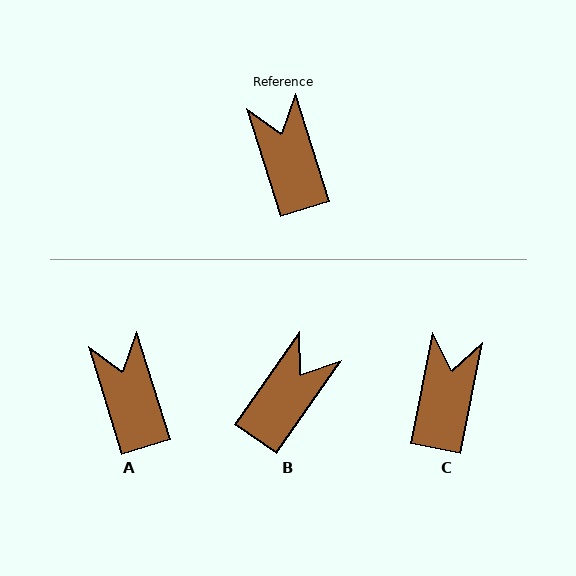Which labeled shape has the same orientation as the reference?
A.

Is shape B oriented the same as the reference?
No, it is off by about 52 degrees.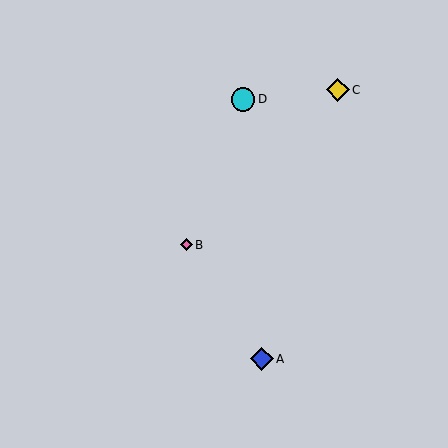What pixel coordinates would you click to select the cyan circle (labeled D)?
Click at (243, 100) to select the cyan circle D.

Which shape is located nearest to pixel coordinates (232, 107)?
The cyan circle (labeled D) at (243, 100) is nearest to that location.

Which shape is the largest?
The cyan circle (labeled D) is the largest.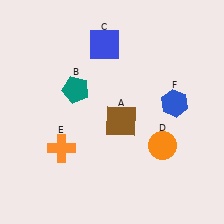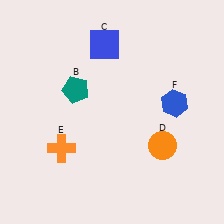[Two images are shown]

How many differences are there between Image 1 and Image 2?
There is 1 difference between the two images.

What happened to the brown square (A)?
The brown square (A) was removed in Image 2. It was in the bottom-right area of Image 1.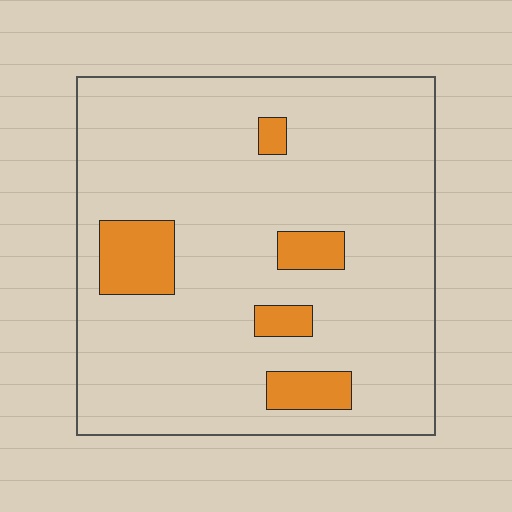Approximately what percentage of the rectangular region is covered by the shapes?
Approximately 10%.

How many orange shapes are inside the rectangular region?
5.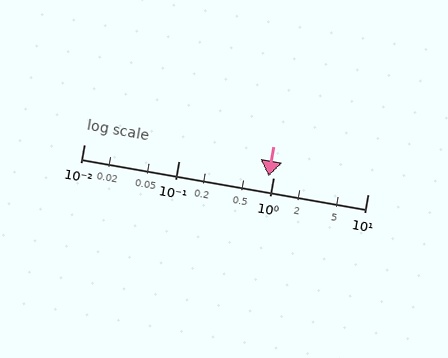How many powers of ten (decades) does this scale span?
The scale spans 3 decades, from 0.01 to 10.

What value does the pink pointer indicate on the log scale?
The pointer indicates approximately 0.9.